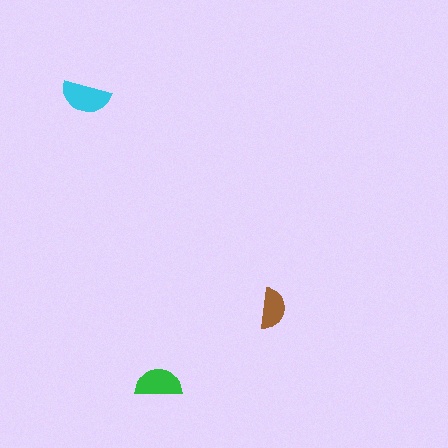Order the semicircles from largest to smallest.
the cyan one, the green one, the brown one.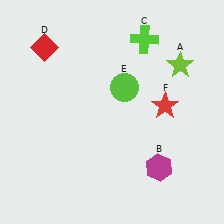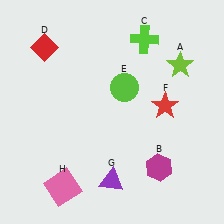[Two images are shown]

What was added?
A purple triangle (G), a pink square (H) were added in Image 2.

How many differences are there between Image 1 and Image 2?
There are 2 differences between the two images.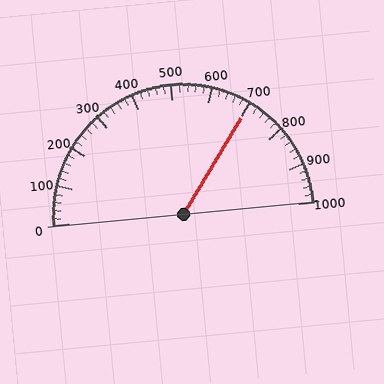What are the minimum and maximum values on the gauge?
The gauge ranges from 0 to 1000.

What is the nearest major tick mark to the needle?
The nearest major tick mark is 700.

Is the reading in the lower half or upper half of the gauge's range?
The reading is in the upper half of the range (0 to 1000).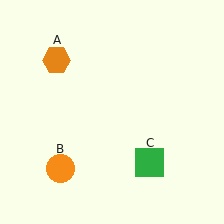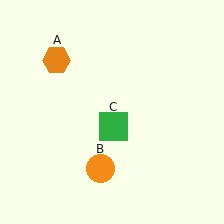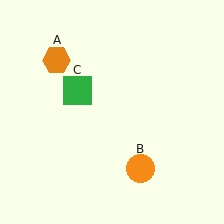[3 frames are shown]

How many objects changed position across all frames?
2 objects changed position: orange circle (object B), green square (object C).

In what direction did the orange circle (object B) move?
The orange circle (object B) moved right.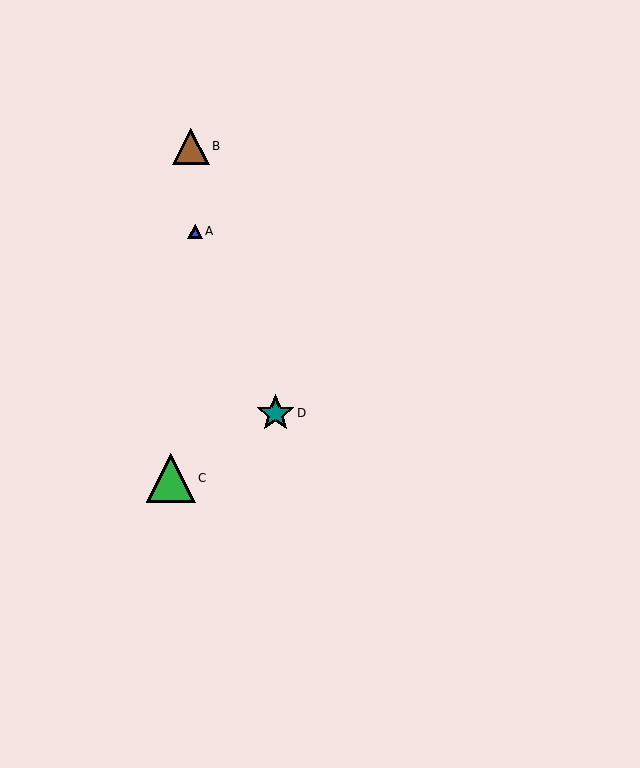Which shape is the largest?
The green triangle (labeled C) is the largest.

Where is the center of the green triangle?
The center of the green triangle is at (171, 478).